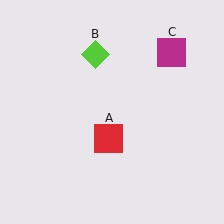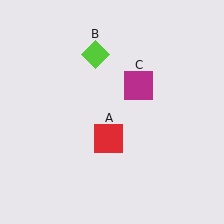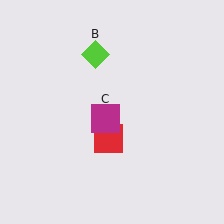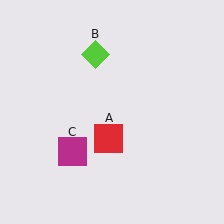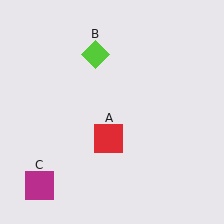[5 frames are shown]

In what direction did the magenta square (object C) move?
The magenta square (object C) moved down and to the left.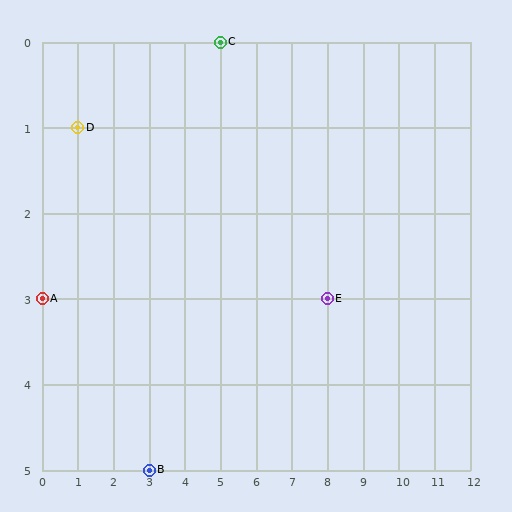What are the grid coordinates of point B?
Point B is at grid coordinates (3, 5).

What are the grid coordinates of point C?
Point C is at grid coordinates (5, 0).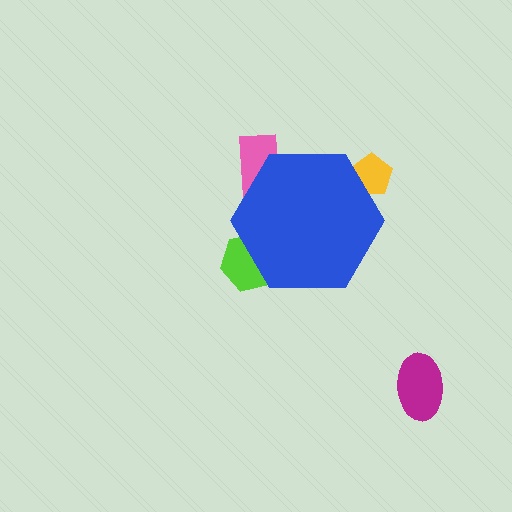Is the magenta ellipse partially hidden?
No, the magenta ellipse is fully visible.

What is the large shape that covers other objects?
A blue hexagon.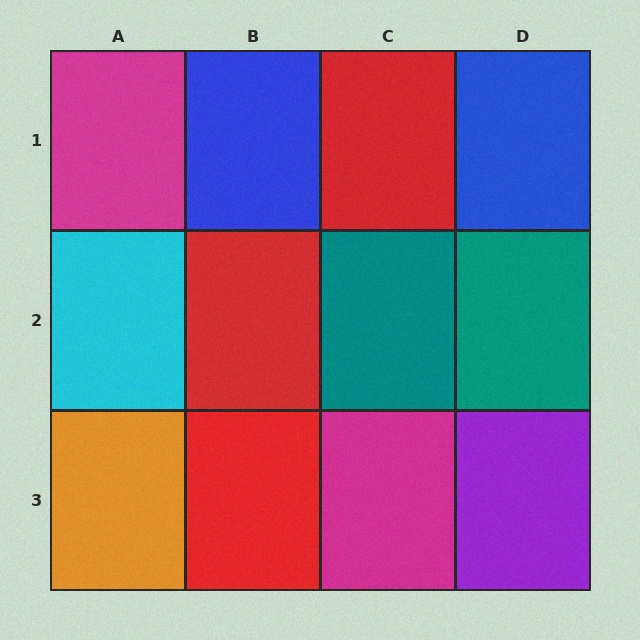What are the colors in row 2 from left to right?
Cyan, red, teal, teal.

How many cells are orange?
1 cell is orange.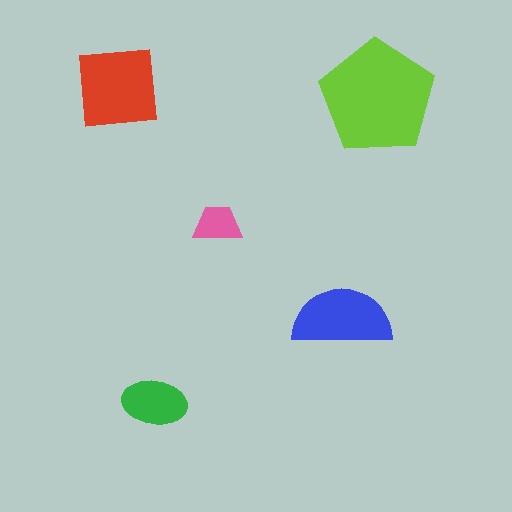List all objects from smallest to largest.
The pink trapezoid, the green ellipse, the blue semicircle, the red square, the lime pentagon.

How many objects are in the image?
There are 5 objects in the image.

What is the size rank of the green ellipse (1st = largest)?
4th.